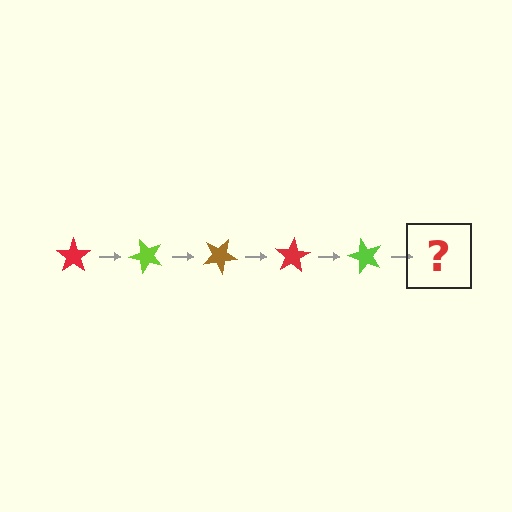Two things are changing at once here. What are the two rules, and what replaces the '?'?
The two rules are that it rotates 50 degrees each step and the color cycles through red, lime, and brown. The '?' should be a brown star, rotated 250 degrees from the start.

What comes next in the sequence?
The next element should be a brown star, rotated 250 degrees from the start.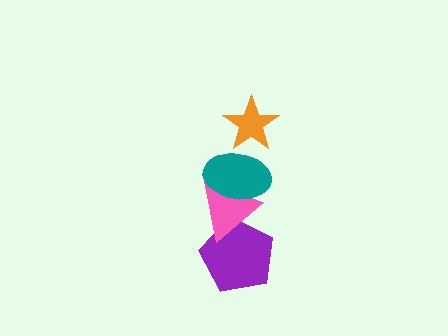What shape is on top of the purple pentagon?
The pink triangle is on top of the purple pentagon.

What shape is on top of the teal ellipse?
The orange star is on top of the teal ellipse.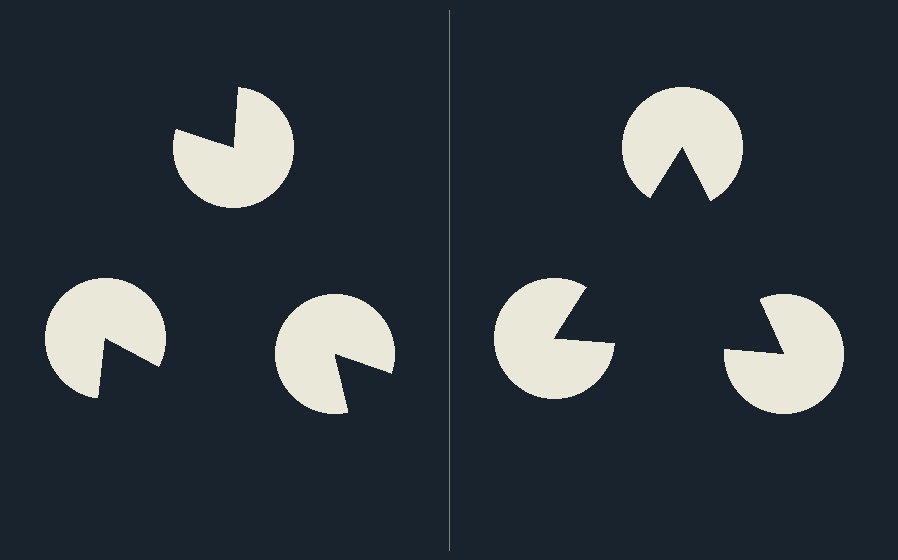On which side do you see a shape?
An illusory triangle appears on the right side. On the left side the wedge cuts are rotated, so no coherent shape forms.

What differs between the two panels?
The pac-man discs are positioned identically on both sides; only the wedge orientations differ. On the right they align to a triangle; on the left they are misaligned.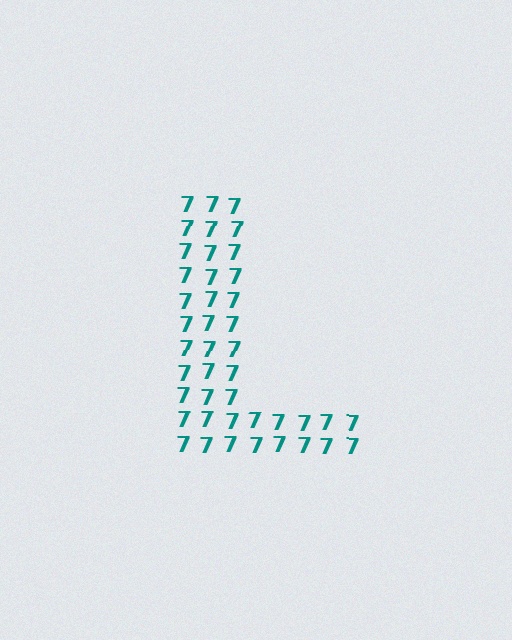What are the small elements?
The small elements are digit 7's.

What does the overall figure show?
The overall figure shows the letter L.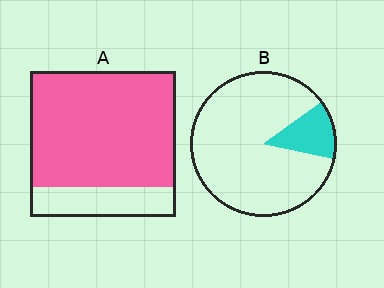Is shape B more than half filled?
No.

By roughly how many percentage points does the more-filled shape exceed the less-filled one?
By roughly 65 percentage points (A over B).